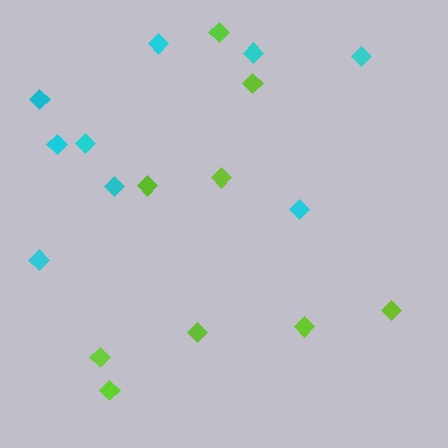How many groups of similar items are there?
There are 2 groups: one group of lime diamonds (9) and one group of cyan diamonds (9).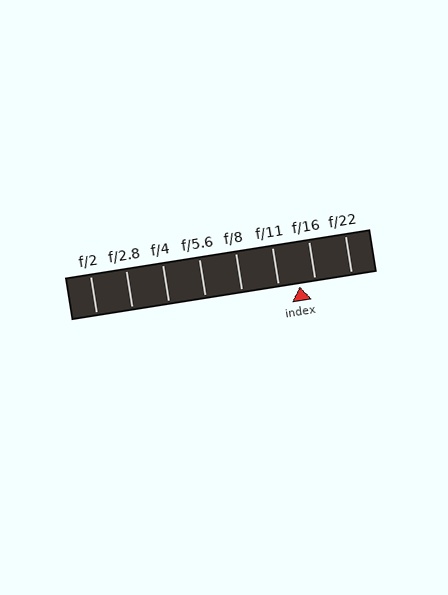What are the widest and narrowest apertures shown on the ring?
The widest aperture shown is f/2 and the narrowest is f/22.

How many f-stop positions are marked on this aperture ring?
There are 8 f-stop positions marked.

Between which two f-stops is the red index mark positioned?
The index mark is between f/11 and f/16.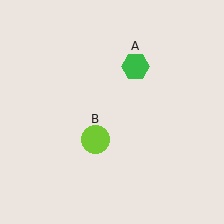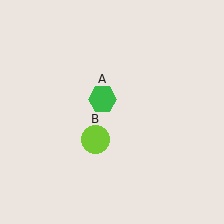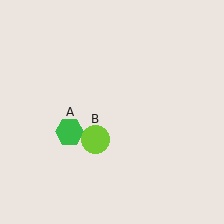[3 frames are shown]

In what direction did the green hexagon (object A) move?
The green hexagon (object A) moved down and to the left.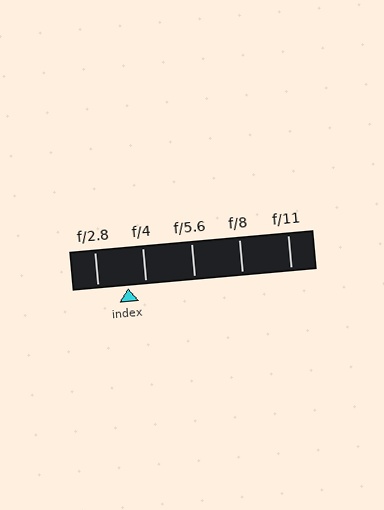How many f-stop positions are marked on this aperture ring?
There are 5 f-stop positions marked.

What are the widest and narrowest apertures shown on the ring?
The widest aperture shown is f/2.8 and the narrowest is f/11.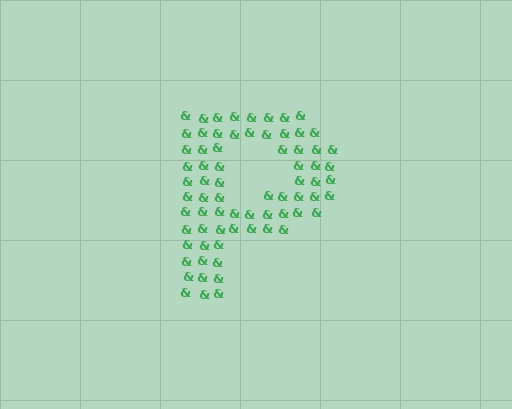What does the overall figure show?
The overall figure shows the letter P.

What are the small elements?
The small elements are ampersands.